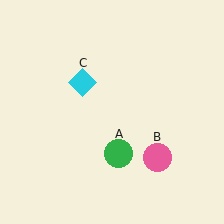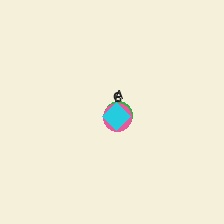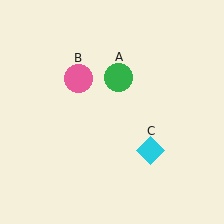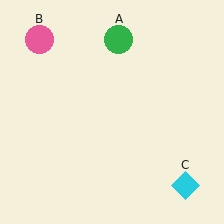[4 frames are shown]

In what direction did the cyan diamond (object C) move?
The cyan diamond (object C) moved down and to the right.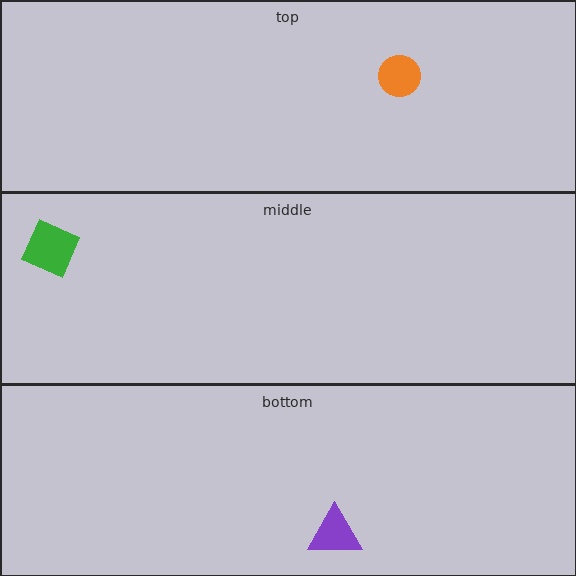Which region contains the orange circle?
The top region.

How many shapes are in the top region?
1.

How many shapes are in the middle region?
1.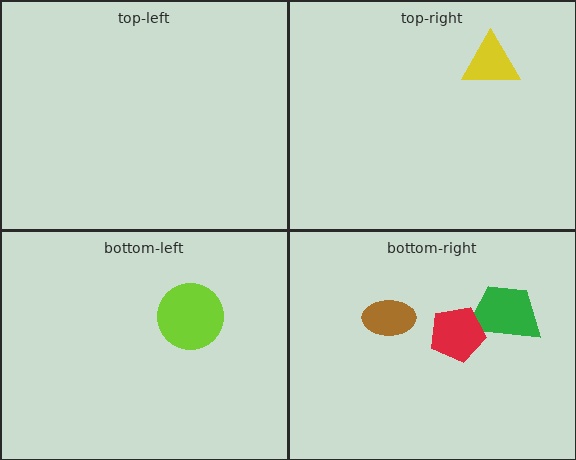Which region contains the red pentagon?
The bottom-right region.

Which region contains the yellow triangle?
The top-right region.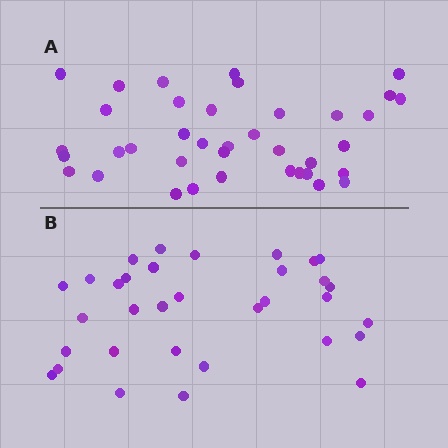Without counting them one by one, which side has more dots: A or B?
Region A (the top region) has more dots.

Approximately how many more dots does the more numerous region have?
Region A has about 5 more dots than region B.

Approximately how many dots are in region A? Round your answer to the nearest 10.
About 40 dots. (The exact count is 38, which rounds to 40.)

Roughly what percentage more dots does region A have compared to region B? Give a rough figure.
About 15% more.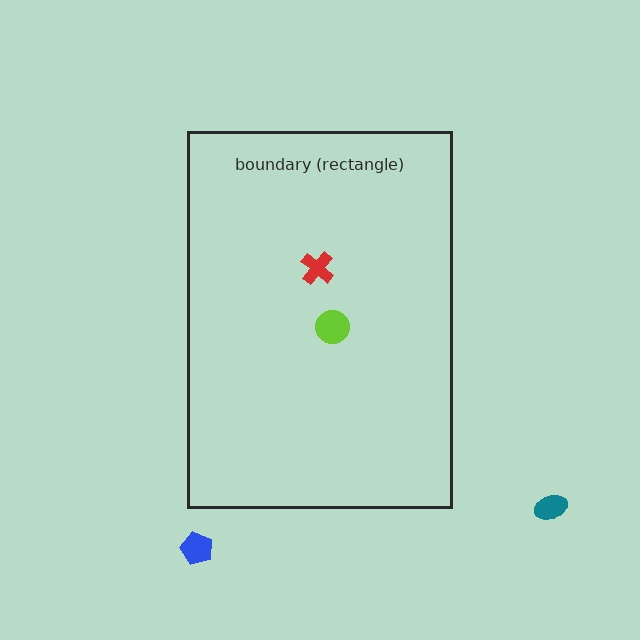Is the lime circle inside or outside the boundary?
Inside.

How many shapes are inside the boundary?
2 inside, 2 outside.